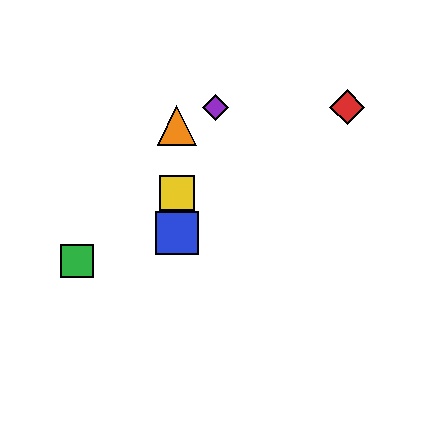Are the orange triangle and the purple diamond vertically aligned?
No, the orange triangle is at x≈177 and the purple diamond is at x≈216.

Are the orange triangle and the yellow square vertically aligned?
Yes, both are at x≈177.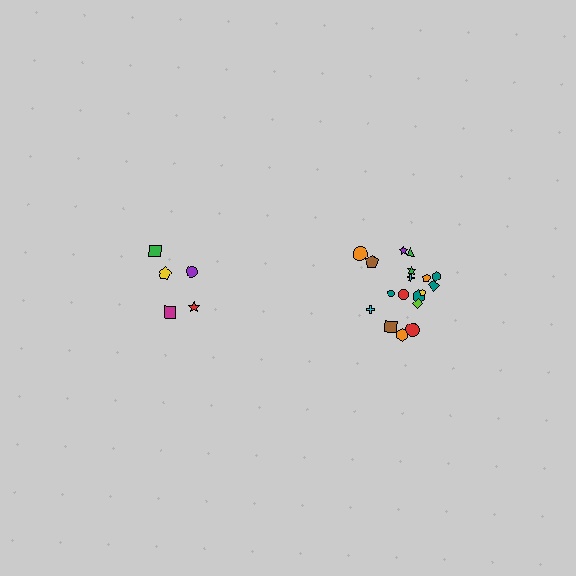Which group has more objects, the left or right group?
The right group.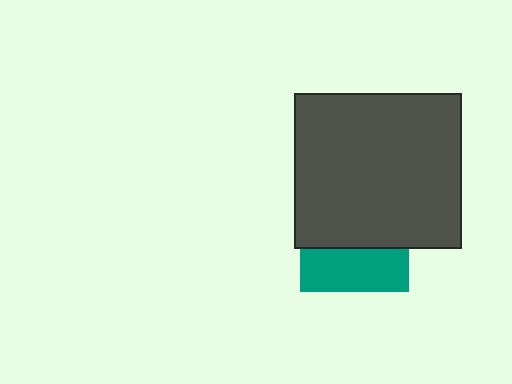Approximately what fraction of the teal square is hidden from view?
Roughly 61% of the teal square is hidden behind the dark gray rectangle.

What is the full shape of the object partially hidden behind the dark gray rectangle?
The partially hidden object is a teal square.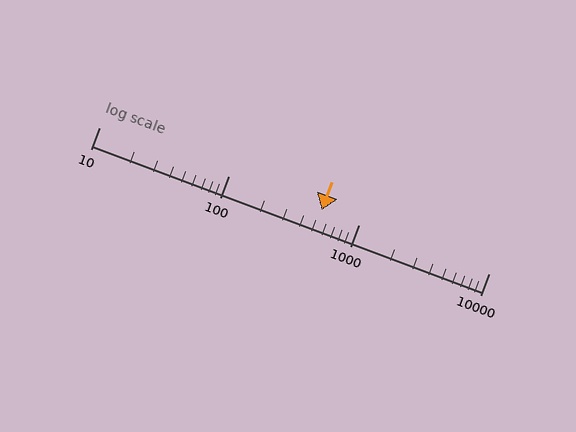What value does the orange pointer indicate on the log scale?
The pointer indicates approximately 520.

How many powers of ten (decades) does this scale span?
The scale spans 3 decades, from 10 to 10000.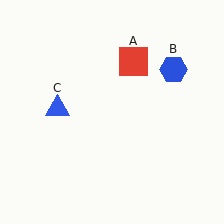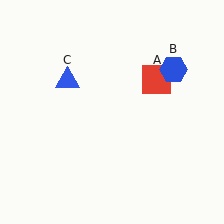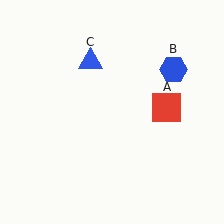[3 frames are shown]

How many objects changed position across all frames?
2 objects changed position: red square (object A), blue triangle (object C).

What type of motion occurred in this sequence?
The red square (object A), blue triangle (object C) rotated clockwise around the center of the scene.